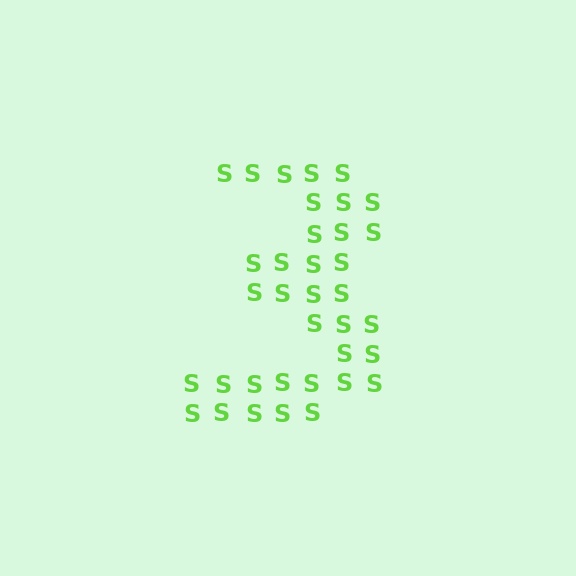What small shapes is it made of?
It is made of small letter S's.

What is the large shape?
The large shape is the digit 3.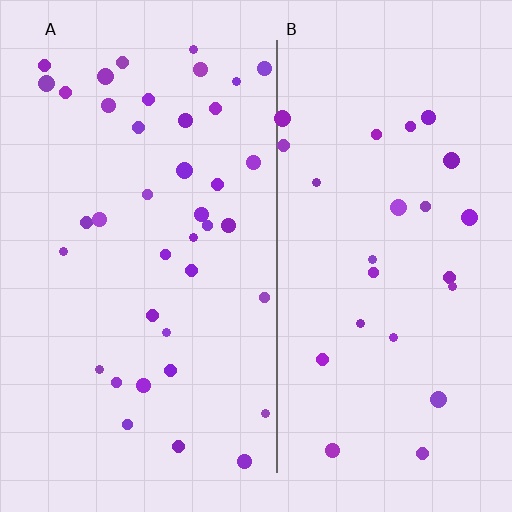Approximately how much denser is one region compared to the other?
Approximately 1.6× — region A over region B.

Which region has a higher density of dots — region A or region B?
A (the left).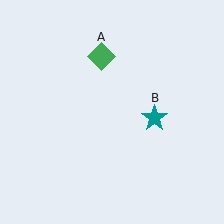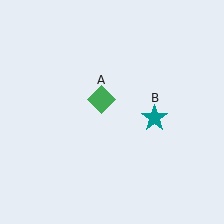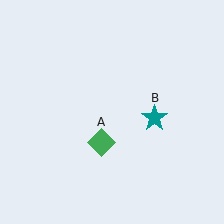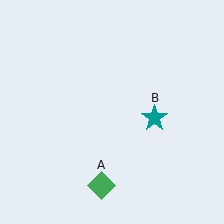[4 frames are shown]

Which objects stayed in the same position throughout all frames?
Teal star (object B) remained stationary.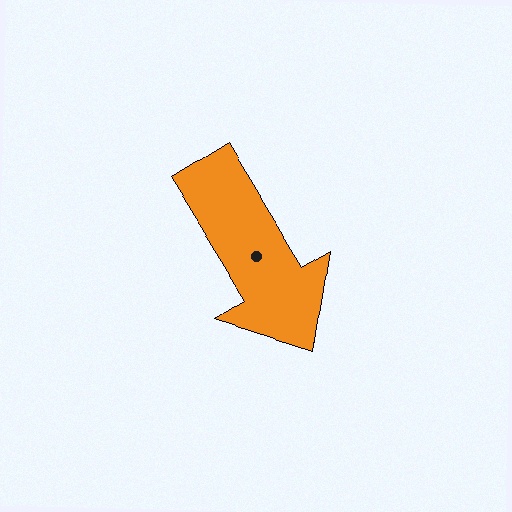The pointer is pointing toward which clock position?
Roughly 5 o'clock.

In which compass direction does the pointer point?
Southeast.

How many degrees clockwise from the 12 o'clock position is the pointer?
Approximately 148 degrees.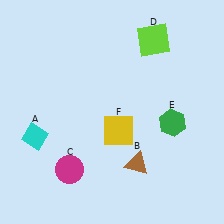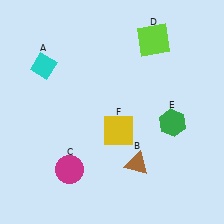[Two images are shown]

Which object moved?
The cyan diamond (A) moved up.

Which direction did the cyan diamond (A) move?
The cyan diamond (A) moved up.